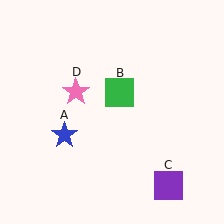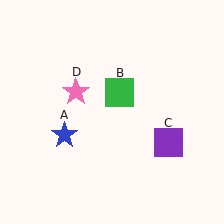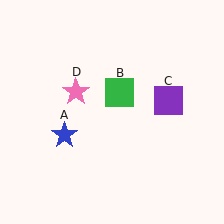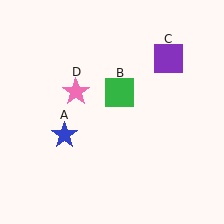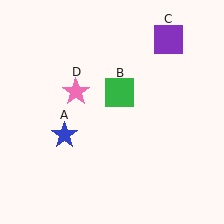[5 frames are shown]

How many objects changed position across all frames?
1 object changed position: purple square (object C).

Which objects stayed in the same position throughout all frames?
Blue star (object A) and green square (object B) and pink star (object D) remained stationary.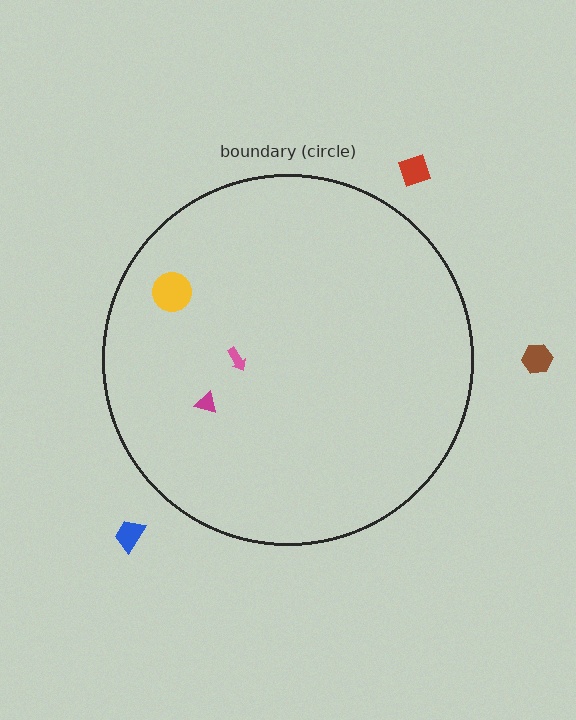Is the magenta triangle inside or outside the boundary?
Inside.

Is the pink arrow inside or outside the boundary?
Inside.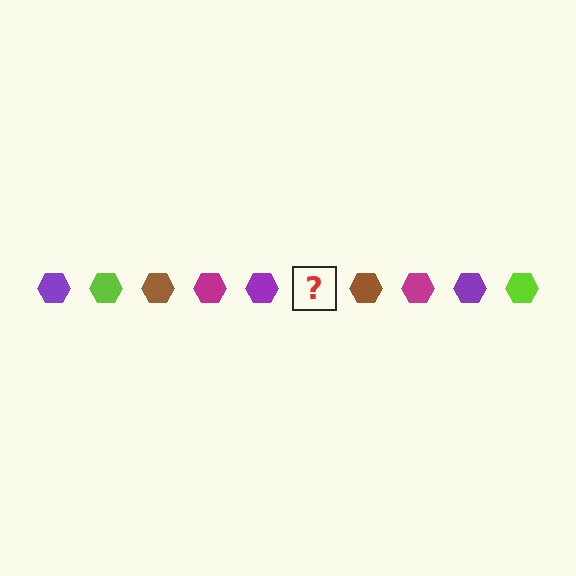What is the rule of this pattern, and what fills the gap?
The rule is that the pattern cycles through purple, lime, brown, magenta hexagons. The gap should be filled with a lime hexagon.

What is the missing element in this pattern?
The missing element is a lime hexagon.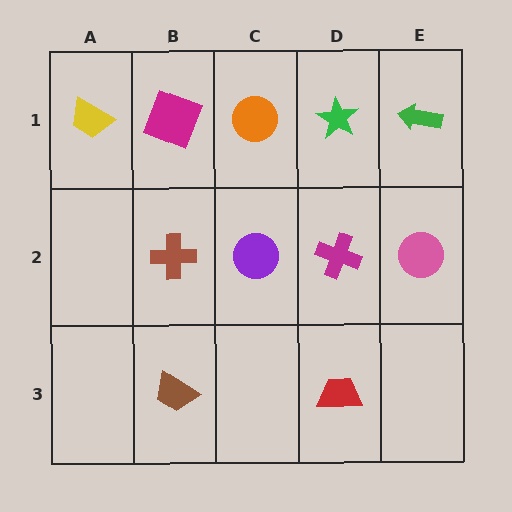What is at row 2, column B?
A brown cross.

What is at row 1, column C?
An orange circle.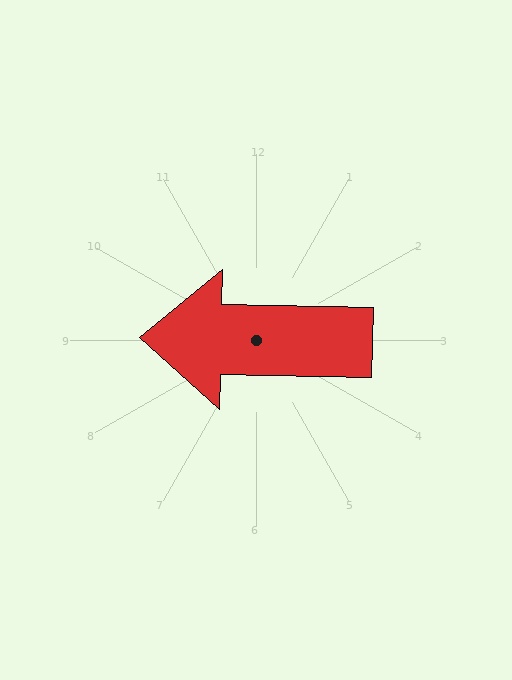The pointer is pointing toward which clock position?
Roughly 9 o'clock.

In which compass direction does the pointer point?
West.